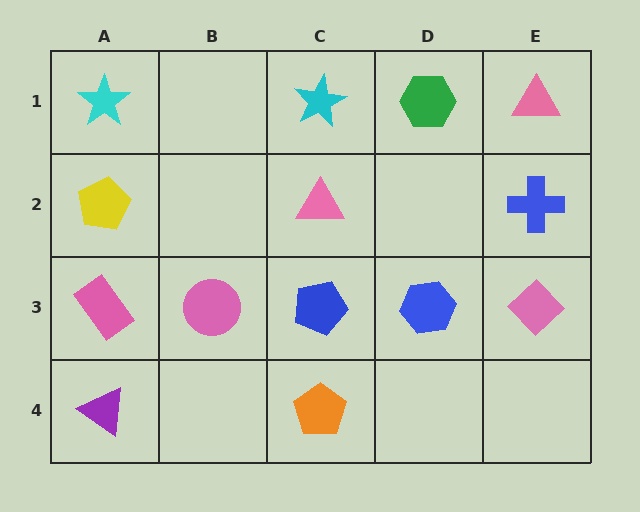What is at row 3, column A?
A pink rectangle.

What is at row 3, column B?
A pink circle.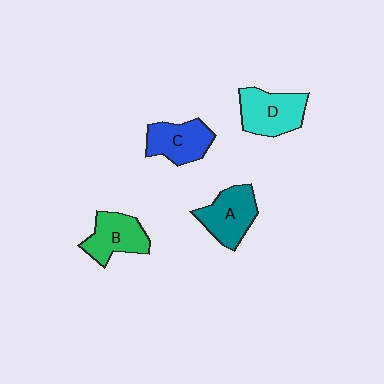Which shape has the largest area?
Shape D (cyan).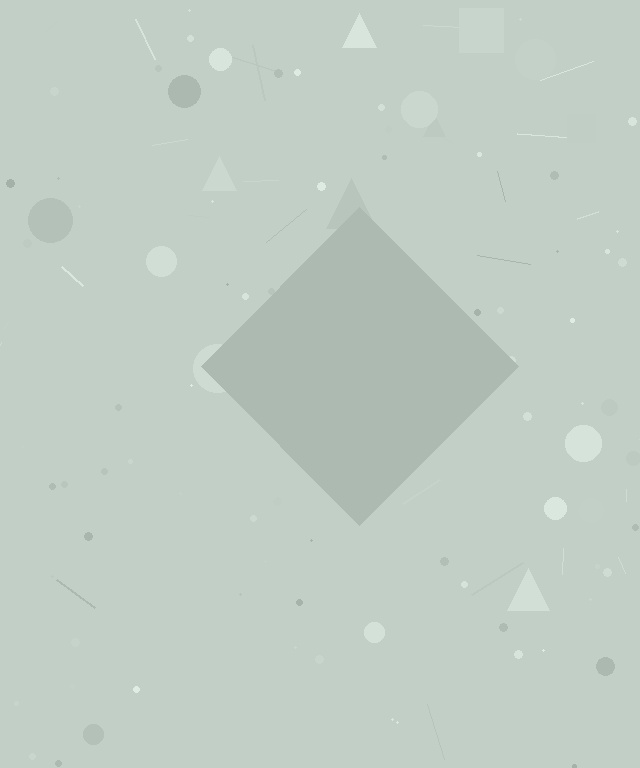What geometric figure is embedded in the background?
A diamond is embedded in the background.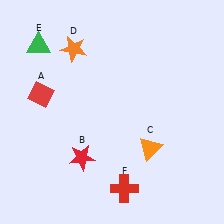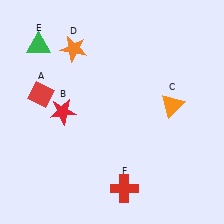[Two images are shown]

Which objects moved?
The objects that moved are: the red star (B), the orange triangle (C).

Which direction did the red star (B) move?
The red star (B) moved up.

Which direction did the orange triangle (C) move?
The orange triangle (C) moved up.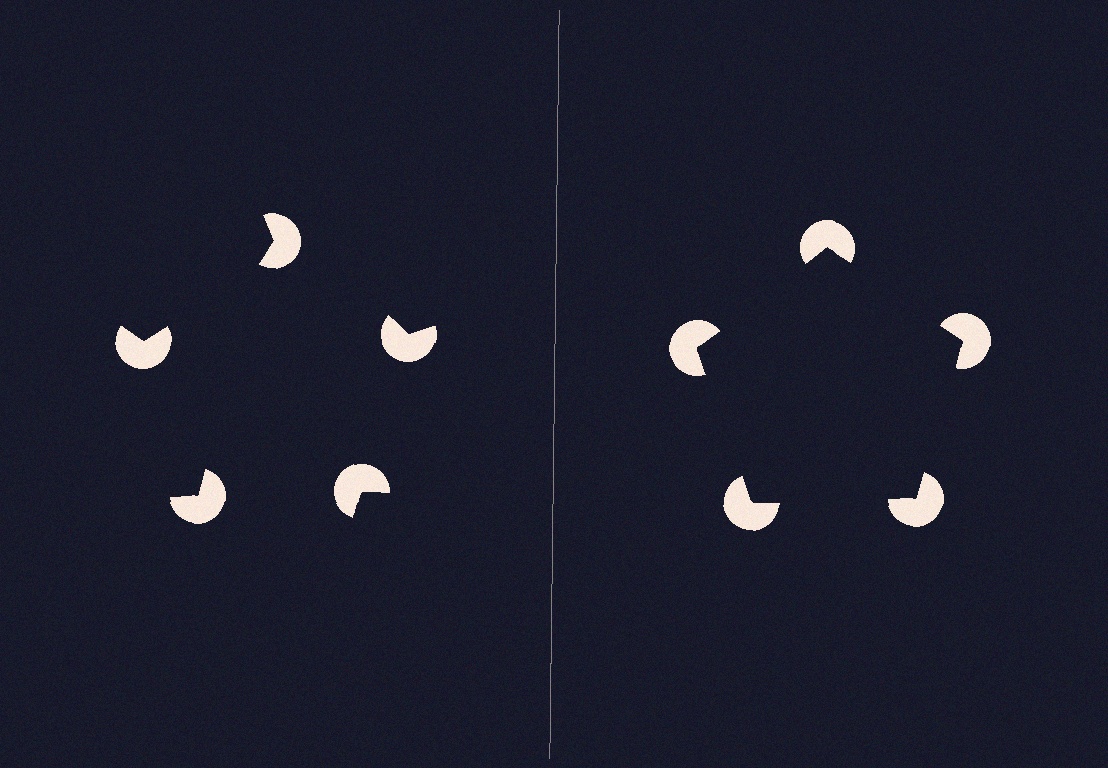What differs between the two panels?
The pac-man discs are positioned identically on both sides; only the wedge orientations differ. On the right they align to a pentagon; on the left they are misaligned.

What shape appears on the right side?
An illusory pentagon.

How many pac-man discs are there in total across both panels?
10 — 5 on each side.